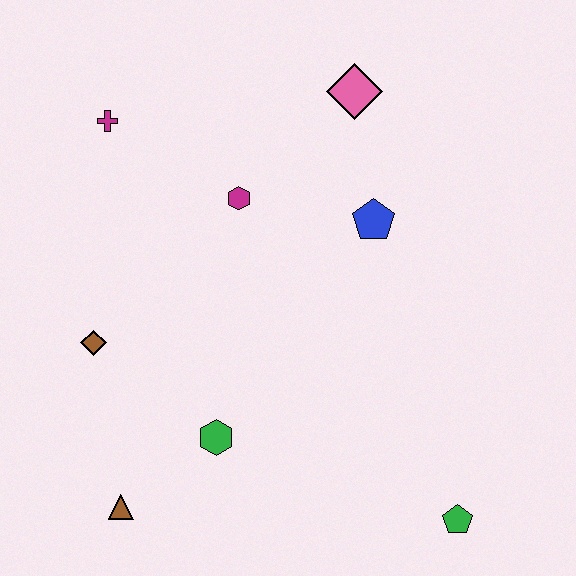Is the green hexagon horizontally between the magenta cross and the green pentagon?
Yes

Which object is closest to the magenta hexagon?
The blue pentagon is closest to the magenta hexagon.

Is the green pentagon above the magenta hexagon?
No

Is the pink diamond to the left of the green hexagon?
No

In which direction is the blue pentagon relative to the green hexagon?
The blue pentagon is above the green hexagon.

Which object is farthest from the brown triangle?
The pink diamond is farthest from the brown triangle.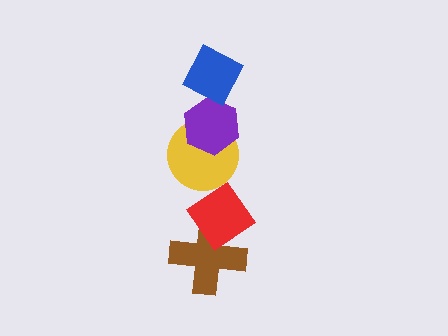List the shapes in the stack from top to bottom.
From top to bottom: the blue diamond, the purple hexagon, the yellow circle, the red diamond, the brown cross.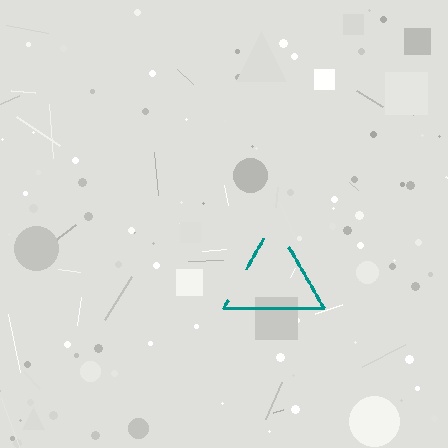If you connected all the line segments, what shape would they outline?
They would outline a triangle.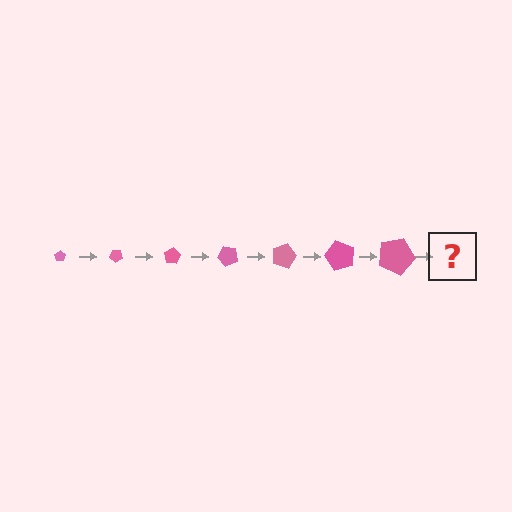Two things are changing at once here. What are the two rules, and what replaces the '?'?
The two rules are that the pentagon grows larger each step and it rotates 40 degrees each step. The '?' should be a pentagon, larger than the previous one and rotated 280 degrees from the start.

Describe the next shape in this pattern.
It should be a pentagon, larger than the previous one and rotated 280 degrees from the start.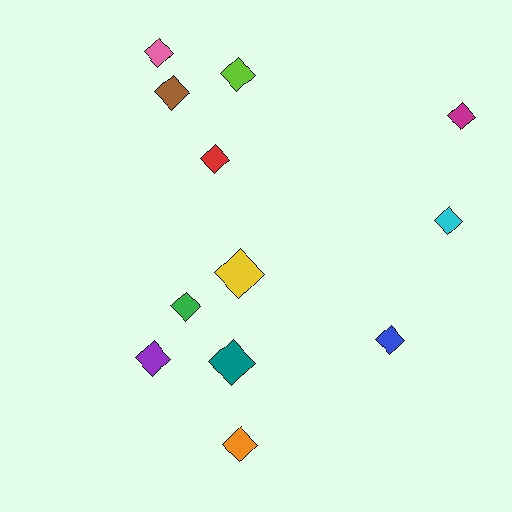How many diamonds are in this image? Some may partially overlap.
There are 12 diamonds.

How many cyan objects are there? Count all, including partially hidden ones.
There is 1 cyan object.